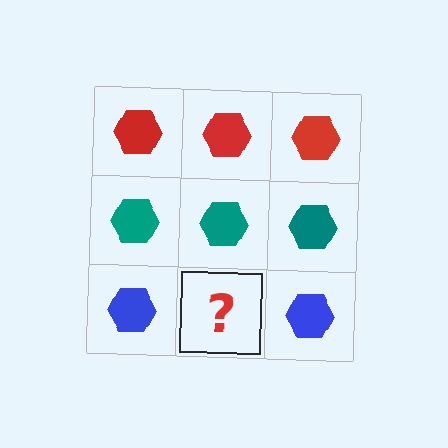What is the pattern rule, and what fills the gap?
The rule is that each row has a consistent color. The gap should be filled with a blue hexagon.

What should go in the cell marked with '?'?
The missing cell should contain a blue hexagon.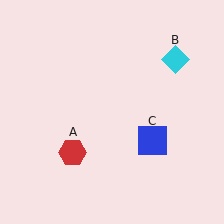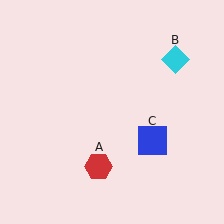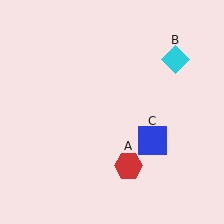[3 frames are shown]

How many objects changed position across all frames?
1 object changed position: red hexagon (object A).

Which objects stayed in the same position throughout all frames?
Cyan diamond (object B) and blue square (object C) remained stationary.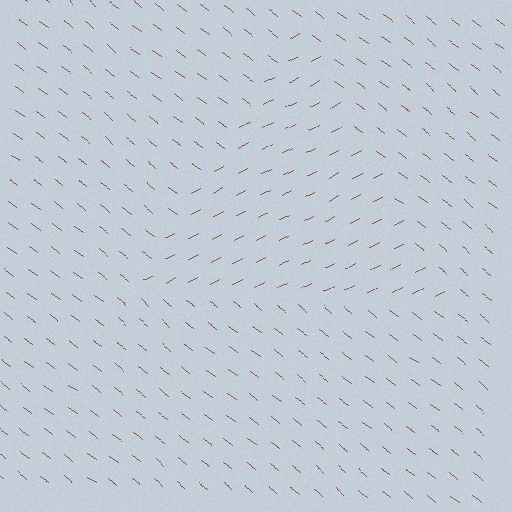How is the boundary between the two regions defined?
The boundary is defined purely by a change in line orientation (approximately 65 degrees difference). All lines are the same color and thickness.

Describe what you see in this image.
The image is filled with small brown line segments. A triangle region in the image has lines oriented differently from the surrounding lines, creating a visible texture boundary.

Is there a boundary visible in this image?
Yes, there is a texture boundary formed by a change in line orientation.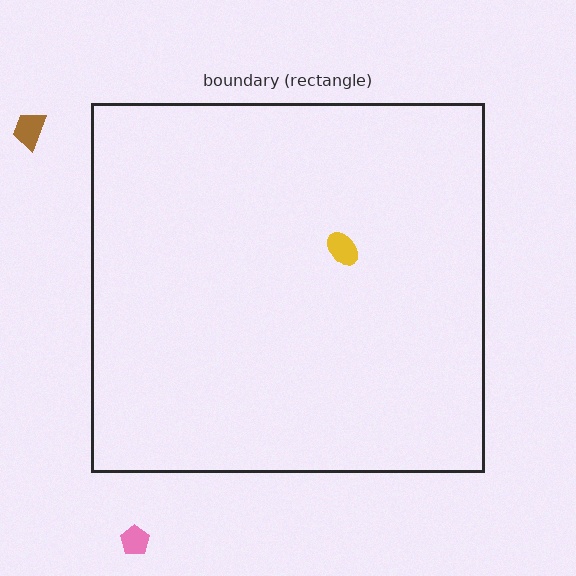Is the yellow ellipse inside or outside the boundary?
Inside.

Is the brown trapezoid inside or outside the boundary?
Outside.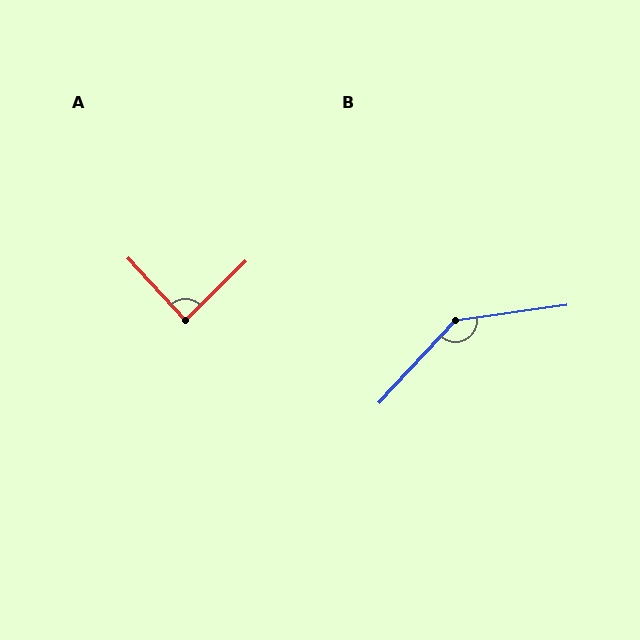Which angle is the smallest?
A, at approximately 88 degrees.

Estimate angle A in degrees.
Approximately 88 degrees.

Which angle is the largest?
B, at approximately 141 degrees.